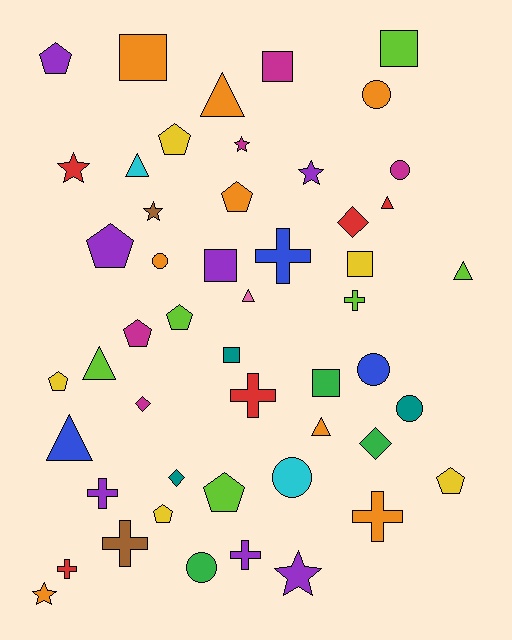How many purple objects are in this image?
There are 7 purple objects.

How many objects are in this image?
There are 50 objects.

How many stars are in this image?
There are 6 stars.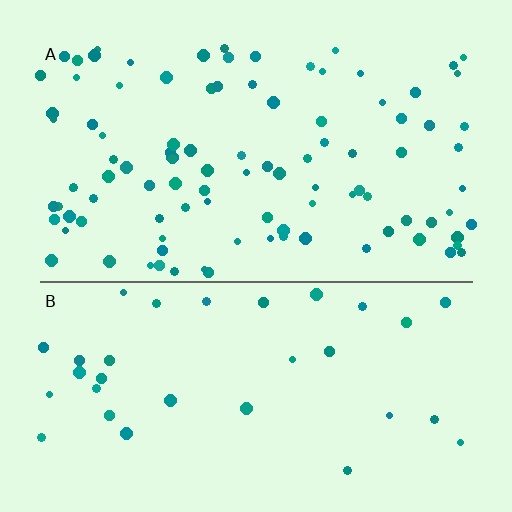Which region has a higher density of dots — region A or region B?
A (the top).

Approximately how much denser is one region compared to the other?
Approximately 3.0× — region A over region B.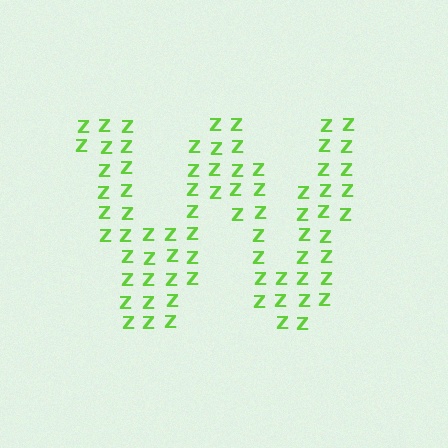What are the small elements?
The small elements are letter Z's.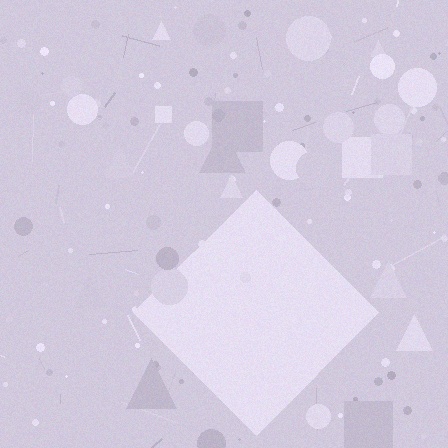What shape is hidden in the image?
A diamond is hidden in the image.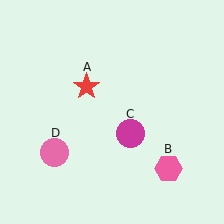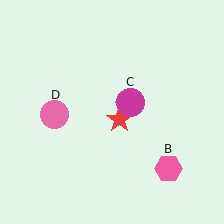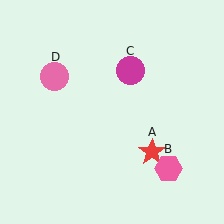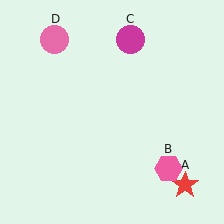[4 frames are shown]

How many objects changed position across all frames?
3 objects changed position: red star (object A), magenta circle (object C), pink circle (object D).